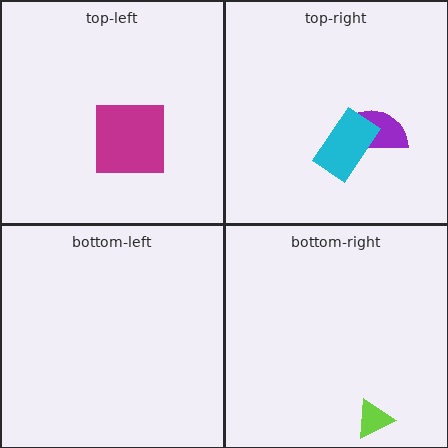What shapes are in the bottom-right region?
The lime triangle.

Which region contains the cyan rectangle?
The top-right region.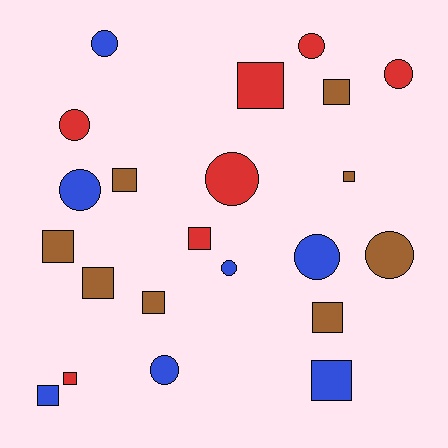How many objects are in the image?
There are 22 objects.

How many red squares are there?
There are 3 red squares.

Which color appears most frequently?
Brown, with 8 objects.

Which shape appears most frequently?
Square, with 12 objects.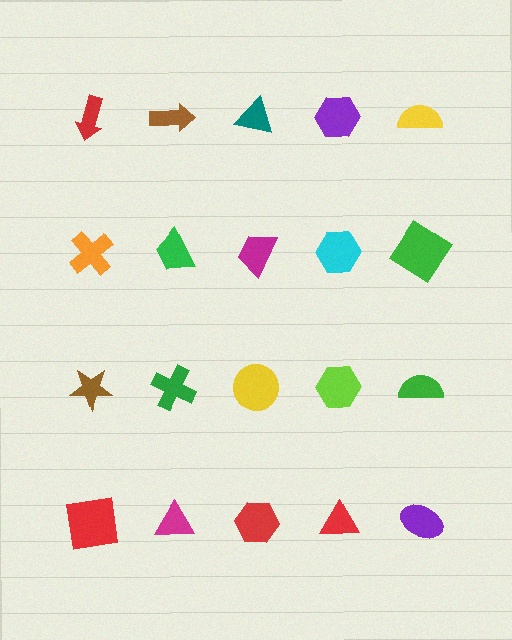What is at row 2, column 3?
A magenta trapezoid.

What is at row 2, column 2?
A green trapezoid.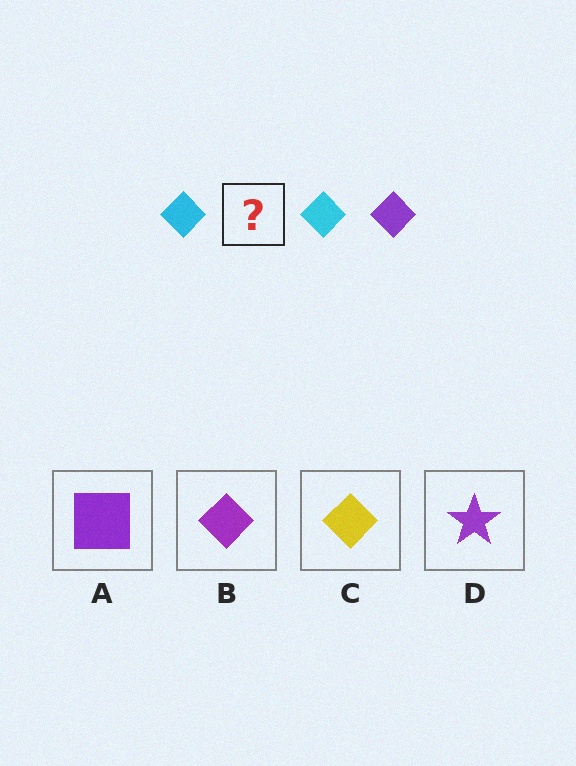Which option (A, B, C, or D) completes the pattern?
B.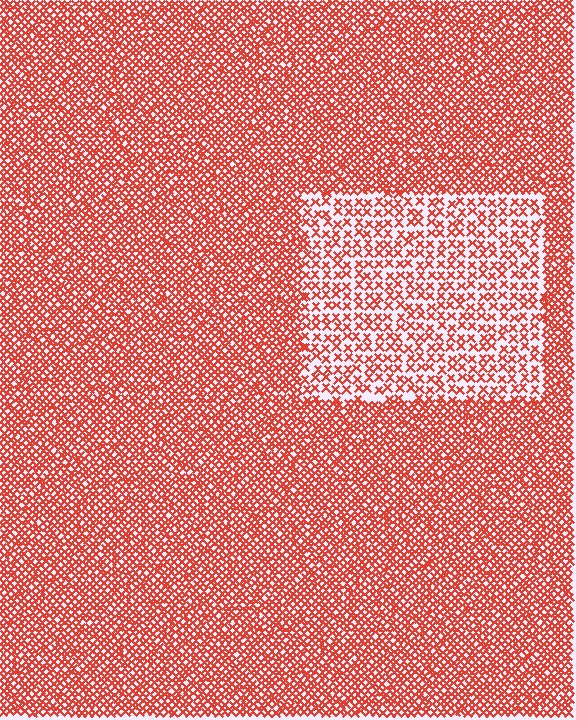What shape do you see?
I see a rectangle.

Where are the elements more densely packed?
The elements are more densely packed outside the rectangle boundary.